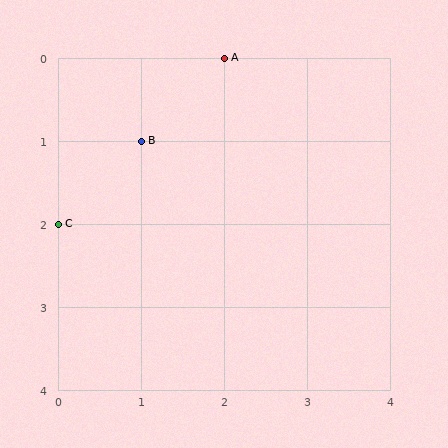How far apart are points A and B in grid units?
Points A and B are 1 column and 1 row apart (about 1.4 grid units diagonally).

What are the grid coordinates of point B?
Point B is at grid coordinates (1, 1).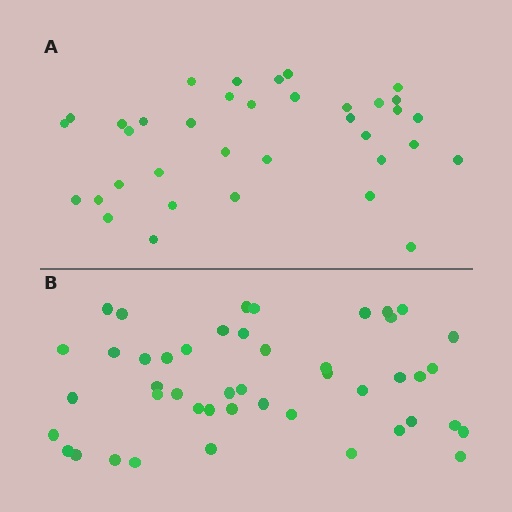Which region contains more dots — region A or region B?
Region B (the bottom region) has more dots.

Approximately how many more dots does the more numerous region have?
Region B has roughly 10 or so more dots than region A.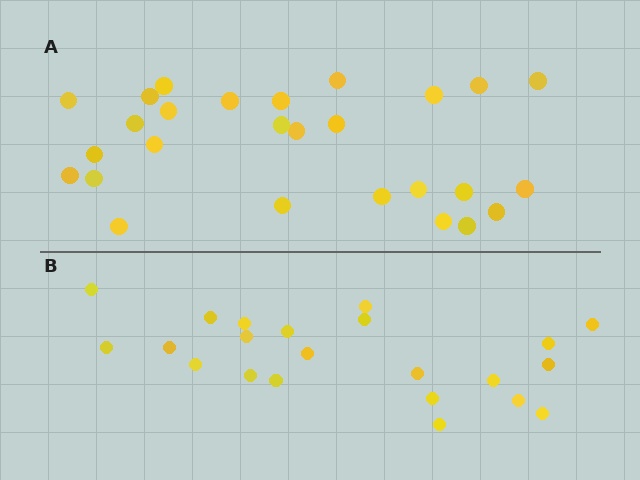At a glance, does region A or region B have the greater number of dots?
Region A (the top region) has more dots.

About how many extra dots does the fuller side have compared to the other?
Region A has about 5 more dots than region B.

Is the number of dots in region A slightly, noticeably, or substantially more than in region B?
Region A has only slightly more — the two regions are fairly close. The ratio is roughly 1.2 to 1.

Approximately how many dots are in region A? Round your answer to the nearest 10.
About 30 dots. (The exact count is 27, which rounds to 30.)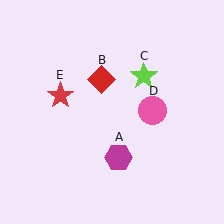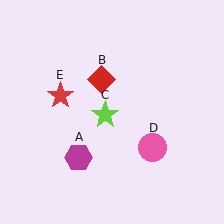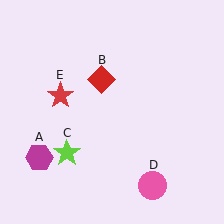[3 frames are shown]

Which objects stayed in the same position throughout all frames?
Red diamond (object B) and red star (object E) remained stationary.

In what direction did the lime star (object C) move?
The lime star (object C) moved down and to the left.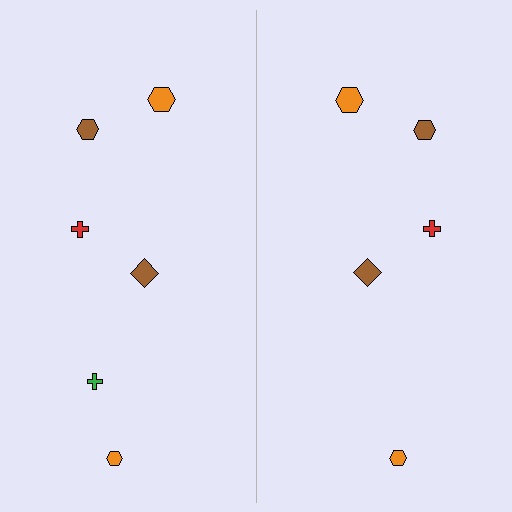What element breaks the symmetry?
A green cross is missing from the right side.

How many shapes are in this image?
There are 11 shapes in this image.